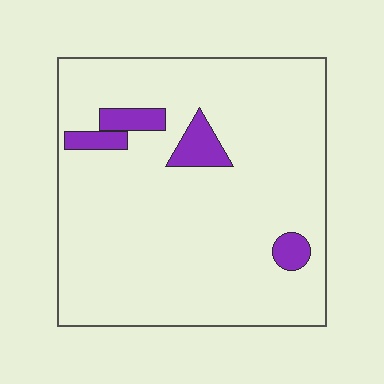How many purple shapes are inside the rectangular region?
4.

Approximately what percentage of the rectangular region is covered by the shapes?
Approximately 10%.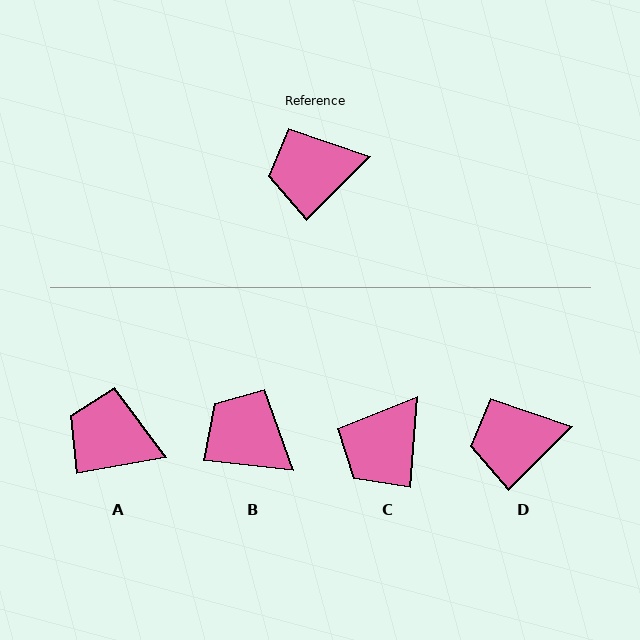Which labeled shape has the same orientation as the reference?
D.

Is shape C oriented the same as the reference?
No, it is off by about 40 degrees.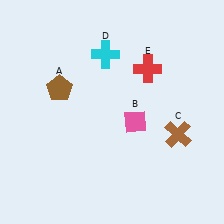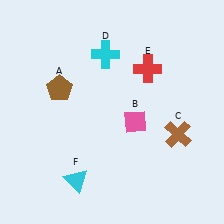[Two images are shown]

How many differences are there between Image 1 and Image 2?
There is 1 difference between the two images.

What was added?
A cyan triangle (F) was added in Image 2.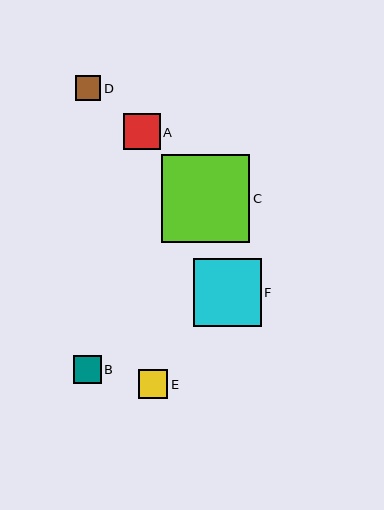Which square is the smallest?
Square D is the smallest with a size of approximately 25 pixels.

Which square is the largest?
Square C is the largest with a size of approximately 88 pixels.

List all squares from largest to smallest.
From largest to smallest: C, F, A, E, B, D.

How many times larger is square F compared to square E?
Square F is approximately 2.3 times the size of square E.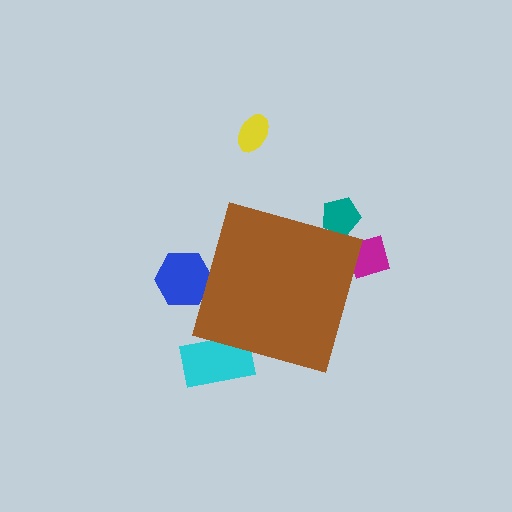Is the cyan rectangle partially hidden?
Yes, the cyan rectangle is partially hidden behind the brown diamond.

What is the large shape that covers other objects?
A brown diamond.